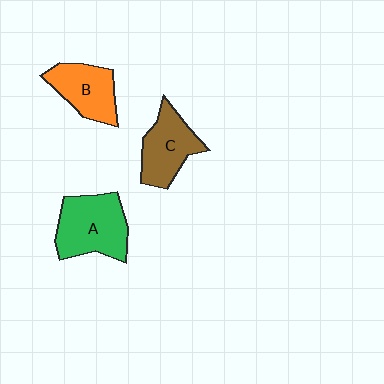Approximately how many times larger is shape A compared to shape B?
Approximately 1.3 times.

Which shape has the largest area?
Shape A (green).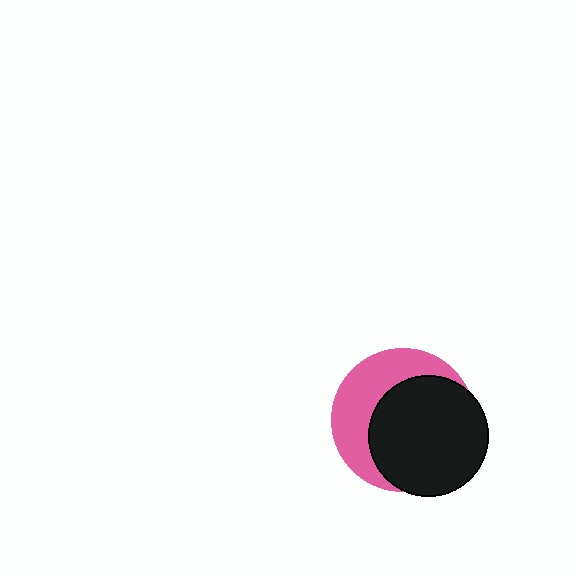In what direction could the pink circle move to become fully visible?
The pink circle could move toward the upper-left. That would shift it out from behind the black circle entirely.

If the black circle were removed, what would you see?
You would see the complete pink circle.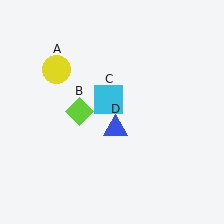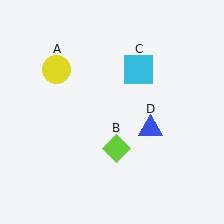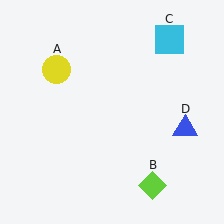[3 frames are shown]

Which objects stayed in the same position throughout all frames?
Yellow circle (object A) remained stationary.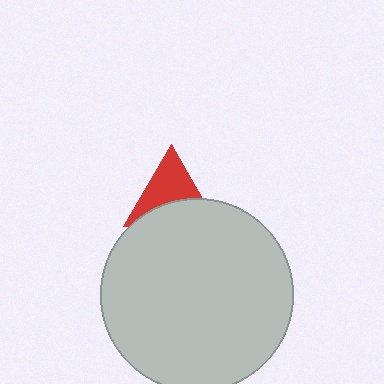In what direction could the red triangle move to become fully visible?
The red triangle could move up. That would shift it out from behind the light gray circle entirely.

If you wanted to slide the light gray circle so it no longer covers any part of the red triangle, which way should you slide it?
Slide it down — that is the most direct way to separate the two shapes.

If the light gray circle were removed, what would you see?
You would see the complete red triangle.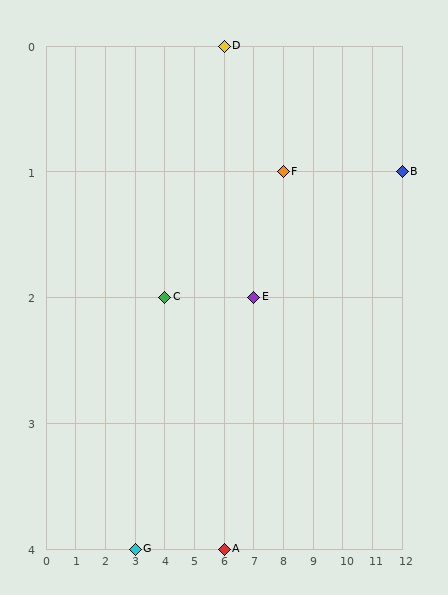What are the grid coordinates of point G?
Point G is at grid coordinates (3, 4).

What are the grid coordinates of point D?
Point D is at grid coordinates (6, 0).